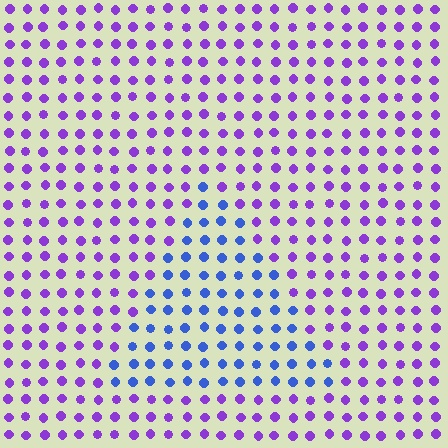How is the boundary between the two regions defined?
The boundary is defined purely by a slight shift in hue (about 47 degrees). Spacing, size, and orientation are identical on both sides.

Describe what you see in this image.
The image is filled with small purple elements in a uniform arrangement. A triangle-shaped region is visible where the elements are tinted to a slightly different hue, forming a subtle color boundary.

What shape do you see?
I see a triangle.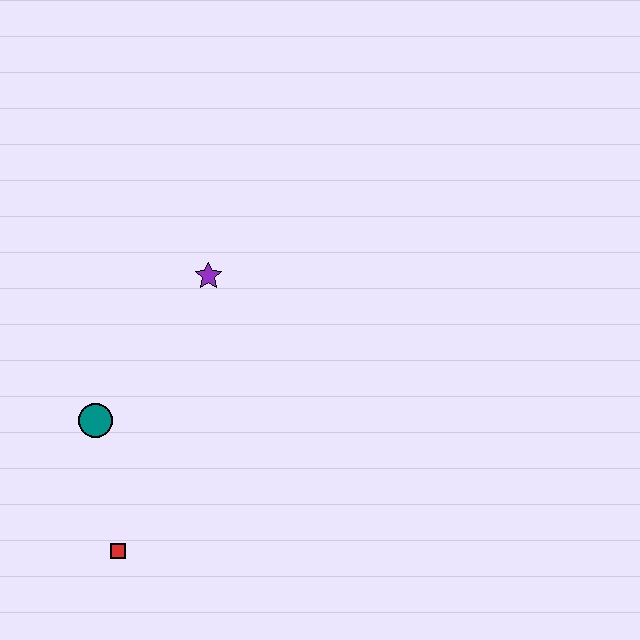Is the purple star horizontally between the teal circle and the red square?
No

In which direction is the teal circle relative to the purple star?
The teal circle is below the purple star.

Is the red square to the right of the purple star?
No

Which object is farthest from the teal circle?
The purple star is farthest from the teal circle.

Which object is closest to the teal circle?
The red square is closest to the teal circle.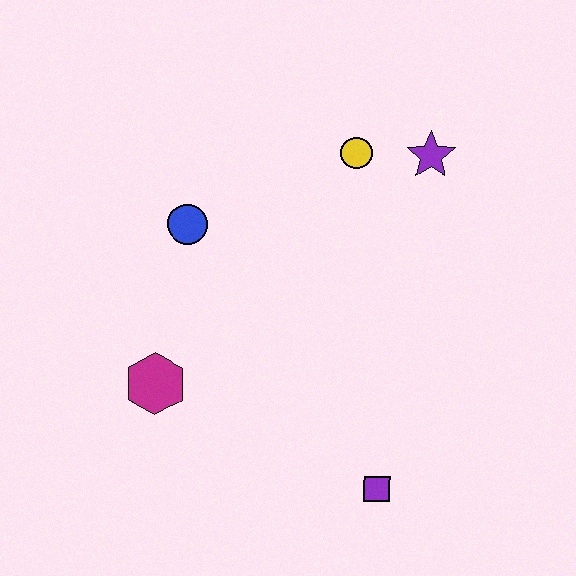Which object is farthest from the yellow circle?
The purple square is farthest from the yellow circle.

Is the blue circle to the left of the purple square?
Yes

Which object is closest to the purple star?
The yellow circle is closest to the purple star.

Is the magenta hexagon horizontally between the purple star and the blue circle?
No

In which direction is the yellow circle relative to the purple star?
The yellow circle is to the left of the purple star.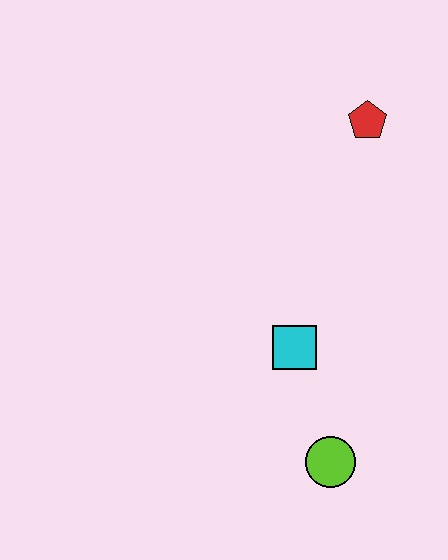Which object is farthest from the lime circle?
The red pentagon is farthest from the lime circle.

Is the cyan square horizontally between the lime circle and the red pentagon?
No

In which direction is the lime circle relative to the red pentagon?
The lime circle is below the red pentagon.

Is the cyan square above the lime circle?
Yes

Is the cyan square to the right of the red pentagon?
No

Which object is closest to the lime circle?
The cyan square is closest to the lime circle.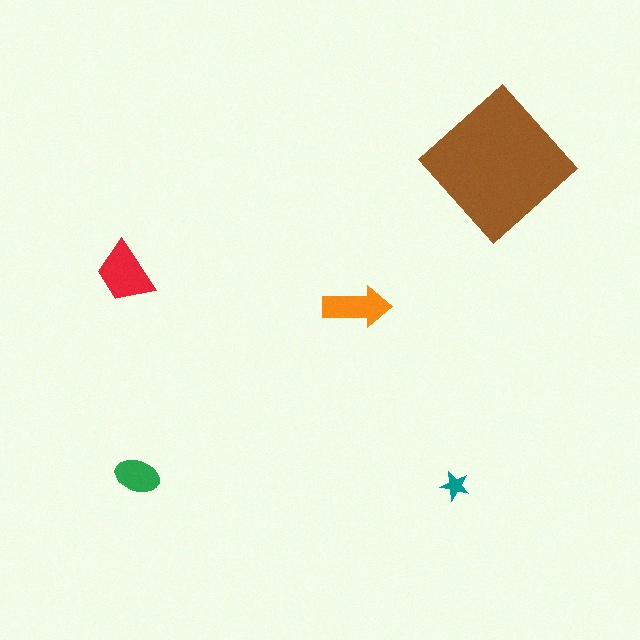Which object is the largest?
The brown diamond.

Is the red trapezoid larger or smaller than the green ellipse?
Larger.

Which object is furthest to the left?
The red trapezoid is leftmost.